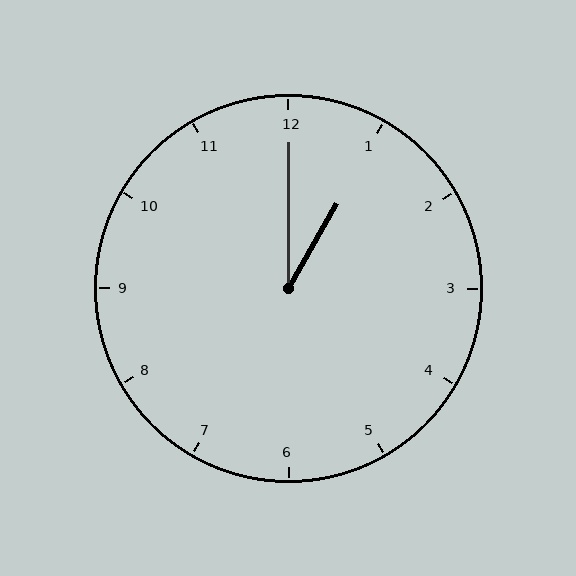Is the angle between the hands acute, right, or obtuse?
It is acute.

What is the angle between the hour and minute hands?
Approximately 30 degrees.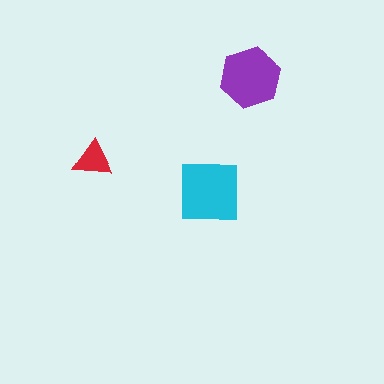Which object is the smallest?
The red triangle.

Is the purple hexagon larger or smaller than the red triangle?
Larger.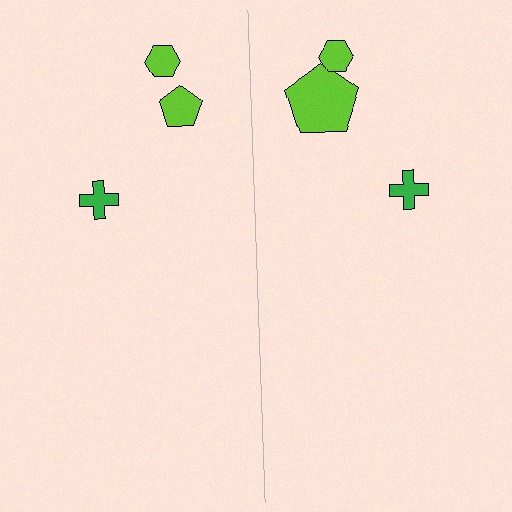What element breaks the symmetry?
The lime pentagon on the right side has a different size than its mirror counterpart.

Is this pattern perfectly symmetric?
No, the pattern is not perfectly symmetric. The lime pentagon on the right side has a different size than its mirror counterpart.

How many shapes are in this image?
There are 6 shapes in this image.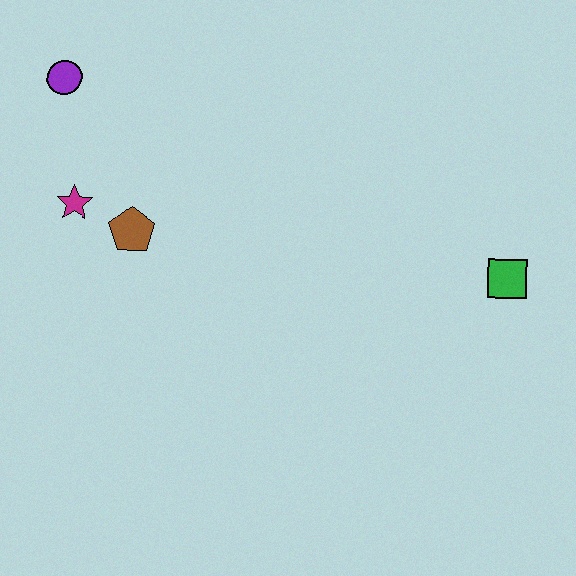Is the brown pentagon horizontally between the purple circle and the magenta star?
No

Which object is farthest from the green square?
The purple circle is farthest from the green square.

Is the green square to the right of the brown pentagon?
Yes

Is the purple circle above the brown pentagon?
Yes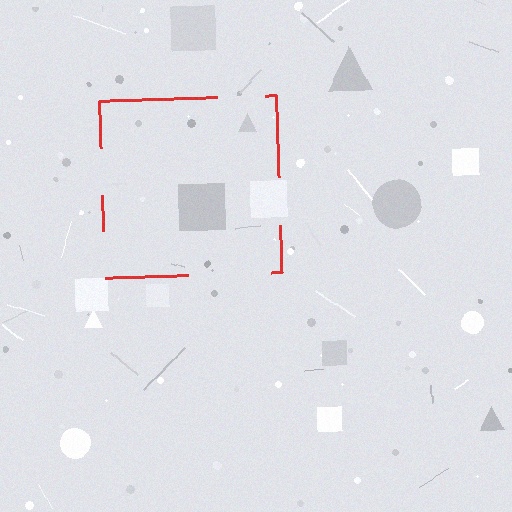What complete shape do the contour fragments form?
The contour fragments form a square.